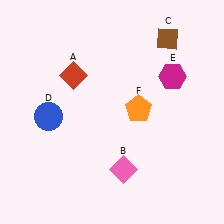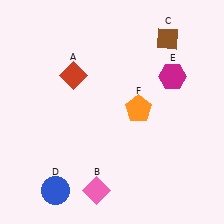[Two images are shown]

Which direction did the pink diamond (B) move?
The pink diamond (B) moved left.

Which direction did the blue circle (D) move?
The blue circle (D) moved down.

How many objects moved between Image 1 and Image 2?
2 objects moved between the two images.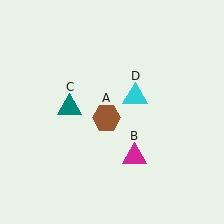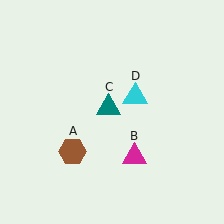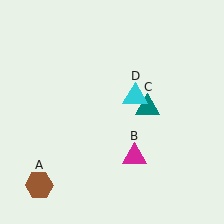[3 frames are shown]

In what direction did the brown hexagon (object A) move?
The brown hexagon (object A) moved down and to the left.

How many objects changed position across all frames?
2 objects changed position: brown hexagon (object A), teal triangle (object C).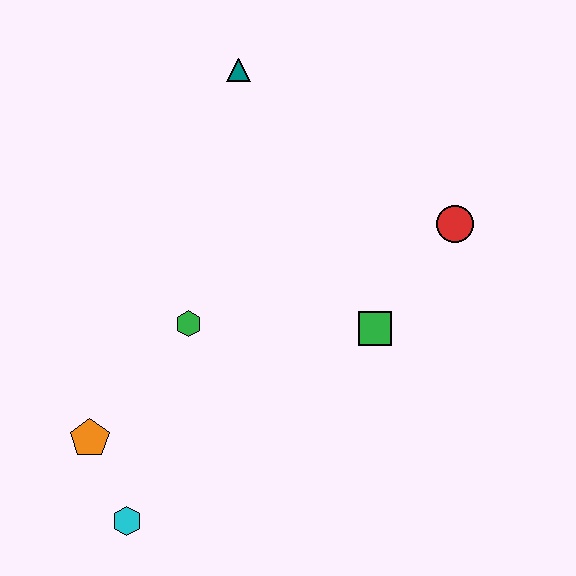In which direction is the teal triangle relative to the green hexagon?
The teal triangle is above the green hexagon.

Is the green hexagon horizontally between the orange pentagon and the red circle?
Yes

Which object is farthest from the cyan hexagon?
The teal triangle is farthest from the cyan hexagon.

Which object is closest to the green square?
The red circle is closest to the green square.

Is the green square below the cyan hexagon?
No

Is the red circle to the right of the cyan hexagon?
Yes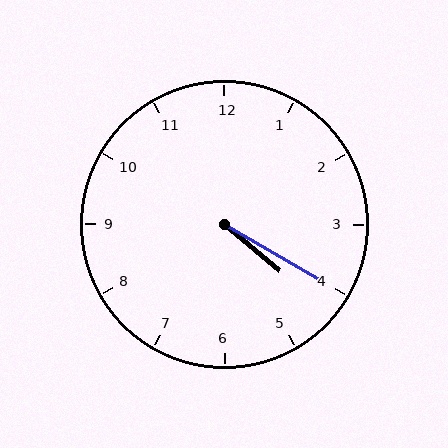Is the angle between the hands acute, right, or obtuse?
It is acute.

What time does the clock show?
4:20.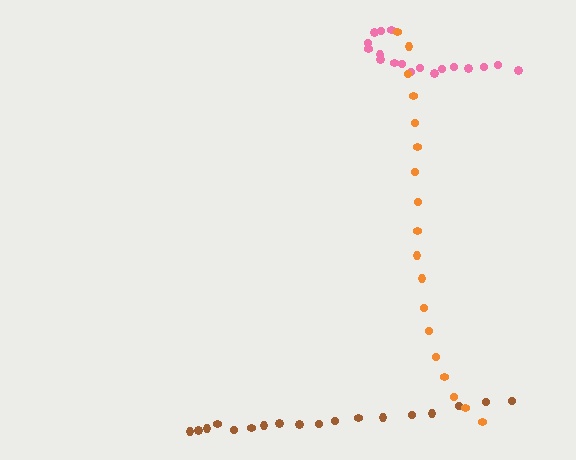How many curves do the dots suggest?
There are 3 distinct paths.